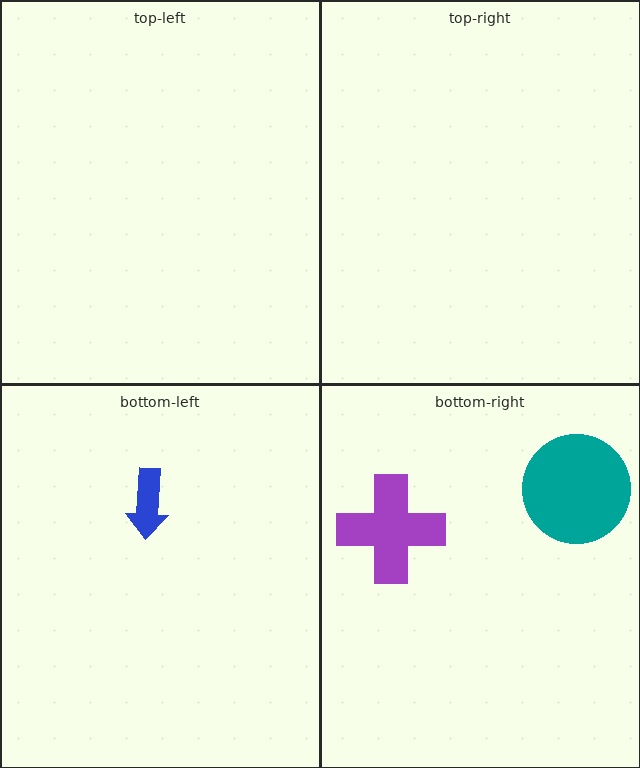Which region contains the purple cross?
The bottom-right region.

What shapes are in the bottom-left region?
The blue arrow.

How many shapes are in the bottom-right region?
2.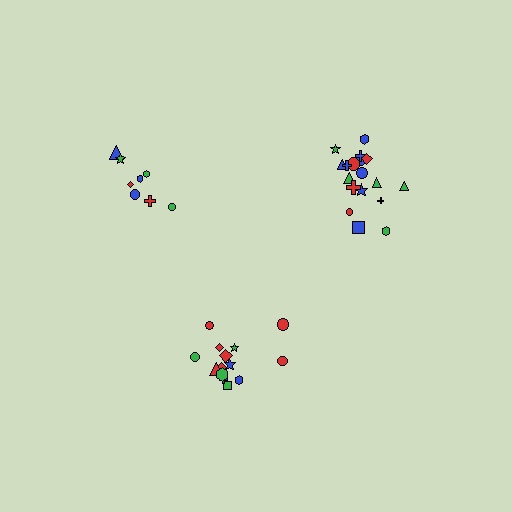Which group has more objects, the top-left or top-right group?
The top-right group.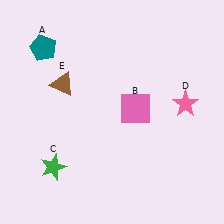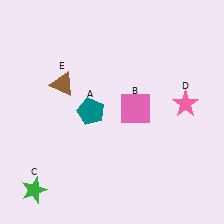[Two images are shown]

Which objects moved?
The objects that moved are: the teal pentagon (A), the green star (C).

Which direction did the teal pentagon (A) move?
The teal pentagon (A) moved down.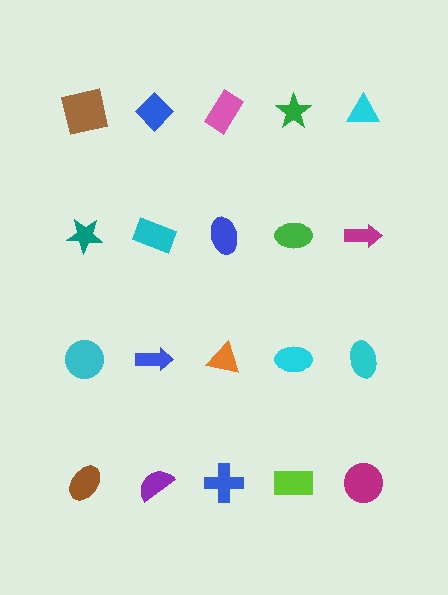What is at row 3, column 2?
A blue arrow.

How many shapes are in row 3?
5 shapes.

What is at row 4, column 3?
A blue cross.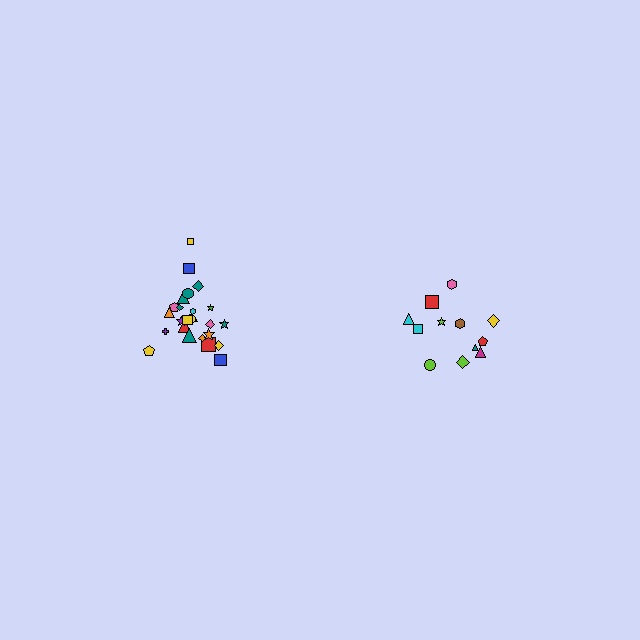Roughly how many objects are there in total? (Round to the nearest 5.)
Roughly 35 objects in total.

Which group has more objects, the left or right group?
The left group.